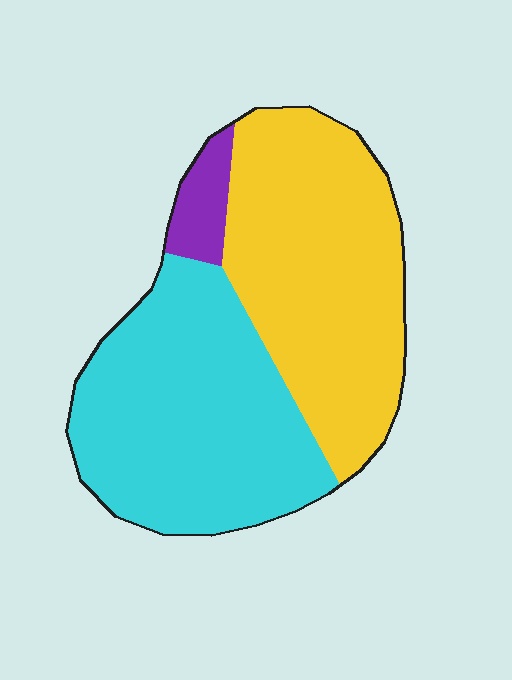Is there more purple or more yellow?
Yellow.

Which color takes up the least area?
Purple, at roughly 5%.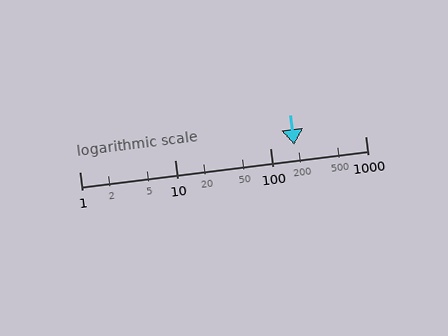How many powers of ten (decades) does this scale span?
The scale spans 3 decades, from 1 to 1000.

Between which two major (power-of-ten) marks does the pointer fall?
The pointer is between 100 and 1000.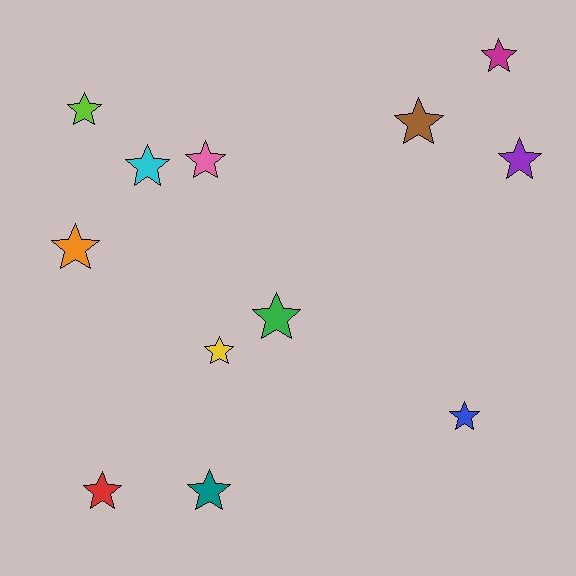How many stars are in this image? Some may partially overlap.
There are 12 stars.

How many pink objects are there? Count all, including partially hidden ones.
There is 1 pink object.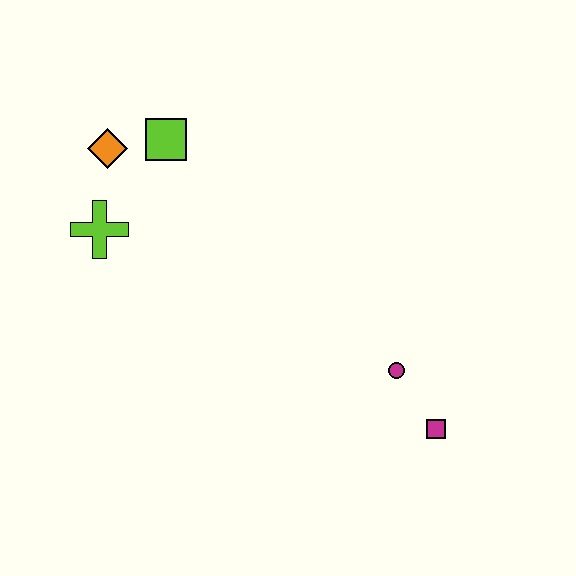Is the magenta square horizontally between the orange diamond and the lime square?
No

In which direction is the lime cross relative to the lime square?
The lime cross is below the lime square.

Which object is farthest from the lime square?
The magenta square is farthest from the lime square.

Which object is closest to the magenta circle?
The magenta square is closest to the magenta circle.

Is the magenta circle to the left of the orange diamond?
No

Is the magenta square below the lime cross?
Yes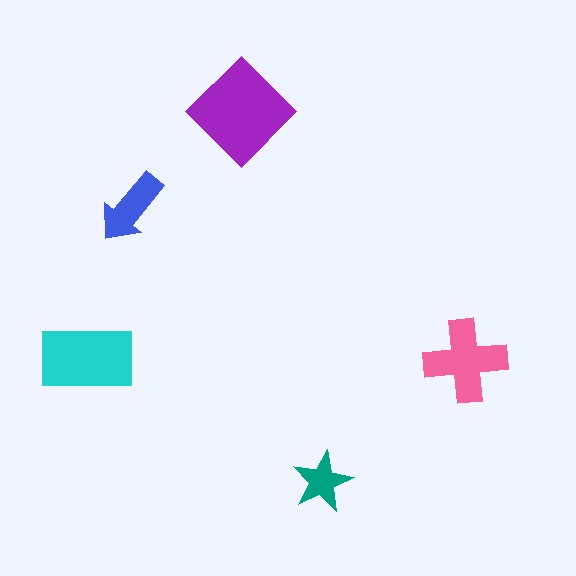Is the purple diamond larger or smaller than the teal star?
Larger.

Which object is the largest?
The purple diamond.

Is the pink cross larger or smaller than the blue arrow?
Larger.